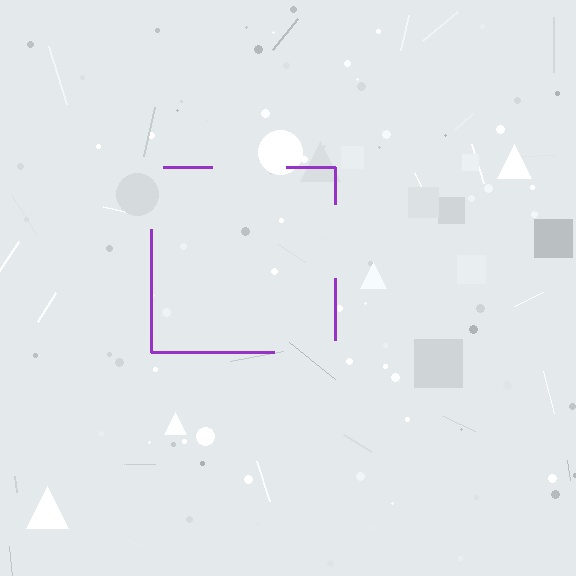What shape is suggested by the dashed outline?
The dashed outline suggests a square.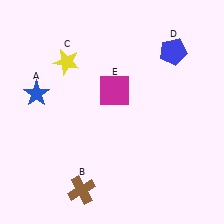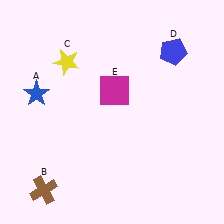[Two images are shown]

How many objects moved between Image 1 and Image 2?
1 object moved between the two images.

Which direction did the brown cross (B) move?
The brown cross (B) moved left.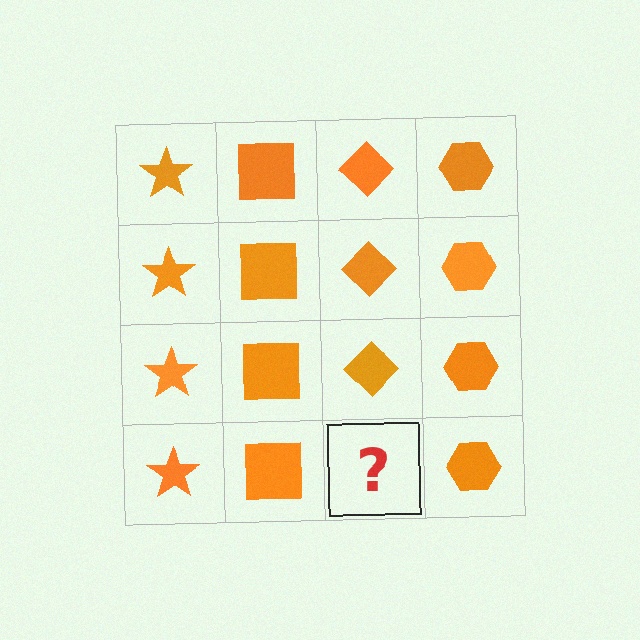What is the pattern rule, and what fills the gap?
The rule is that each column has a consistent shape. The gap should be filled with an orange diamond.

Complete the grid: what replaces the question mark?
The question mark should be replaced with an orange diamond.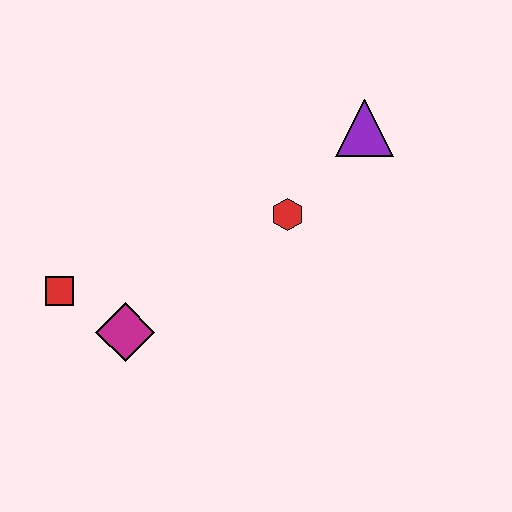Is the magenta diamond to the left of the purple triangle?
Yes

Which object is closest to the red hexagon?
The purple triangle is closest to the red hexagon.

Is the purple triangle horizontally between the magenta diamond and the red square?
No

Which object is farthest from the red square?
The purple triangle is farthest from the red square.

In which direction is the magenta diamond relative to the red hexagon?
The magenta diamond is to the left of the red hexagon.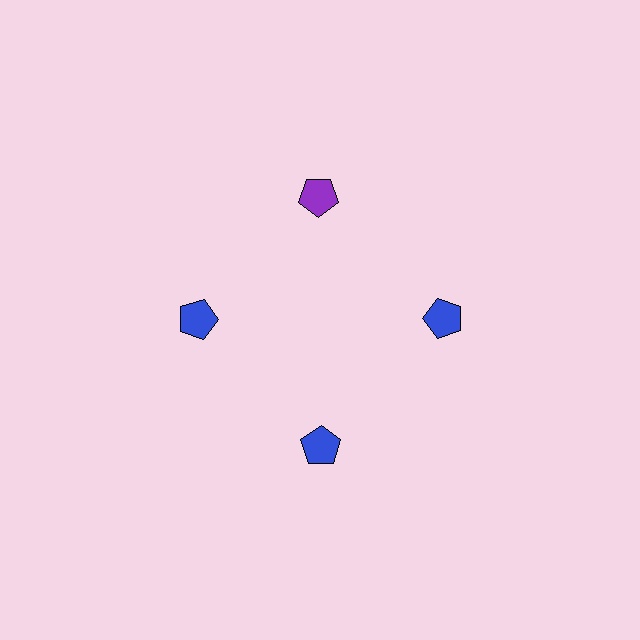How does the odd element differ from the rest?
It has a different color: purple instead of blue.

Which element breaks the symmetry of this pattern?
The purple pentagon at roughly the 12 o'clock position breaks the symmetry. All other shapes are blue pentagons.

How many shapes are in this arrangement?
There are 4 shapes arranged in a ring pattern.